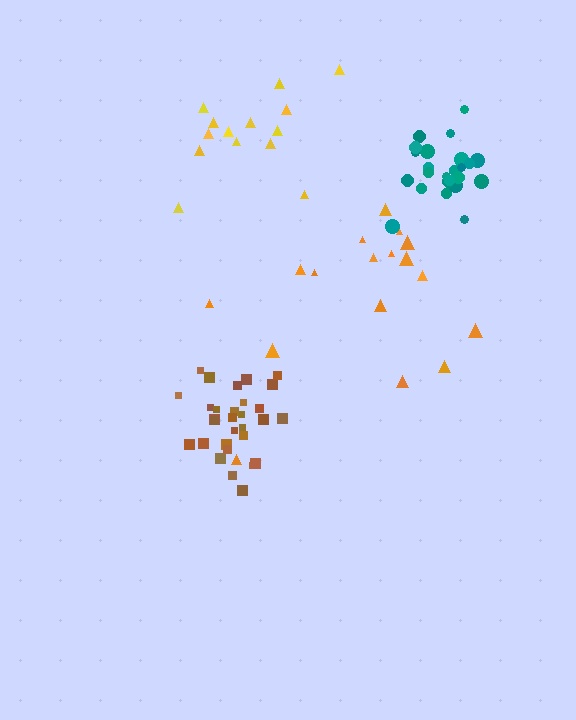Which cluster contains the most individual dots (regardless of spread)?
Brown (30).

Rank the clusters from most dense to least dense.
teal, brown, yellow, orange.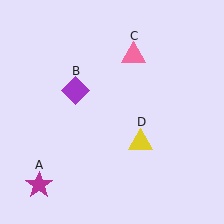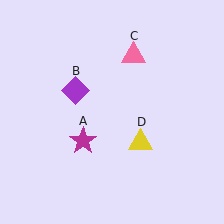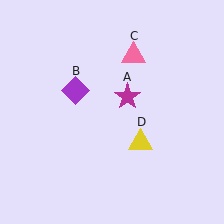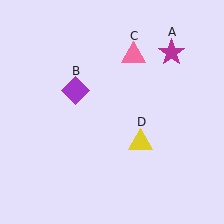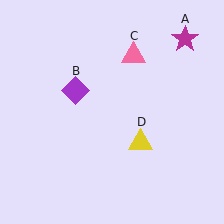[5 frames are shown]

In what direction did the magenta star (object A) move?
The magenta star (object A) moved up and to the right.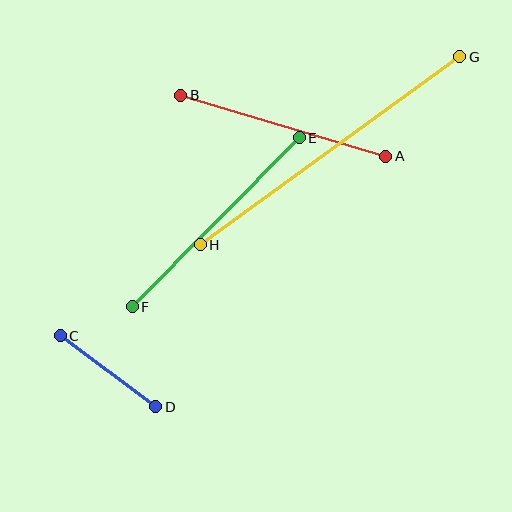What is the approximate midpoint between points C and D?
The midpoint is at approximately (108, 371) pixels.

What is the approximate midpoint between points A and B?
The midpoint is at approximately (283, 126) pixels.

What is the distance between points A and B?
The distance is approximately 214 pixels.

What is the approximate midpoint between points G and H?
The midpoint is at approximately (330, 151) pixels.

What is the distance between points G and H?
The distance is approximately 320 pixels.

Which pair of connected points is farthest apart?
Points G and H are farthest apart.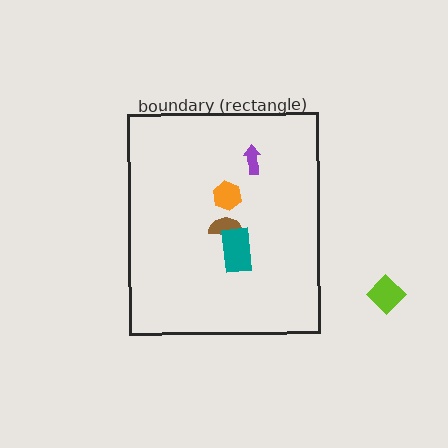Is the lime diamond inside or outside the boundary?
Outside.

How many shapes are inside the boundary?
4 inside, 1 outside.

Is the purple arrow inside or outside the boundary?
Inside.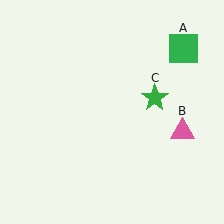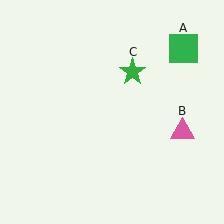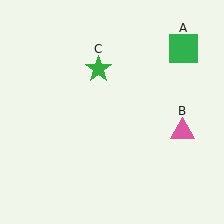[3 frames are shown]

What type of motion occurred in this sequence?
The green star (object C) rotated counterclockwise around the center of the scene.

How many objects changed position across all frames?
1 object changed position: green star (object C).